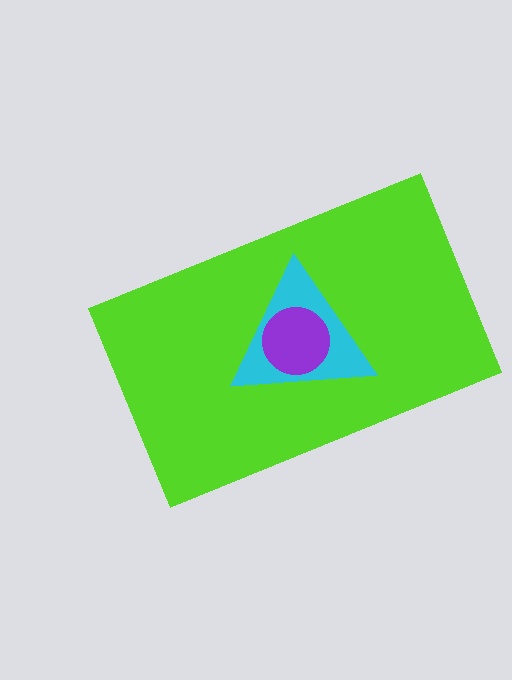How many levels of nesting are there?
3.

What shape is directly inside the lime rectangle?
The cyan triangle.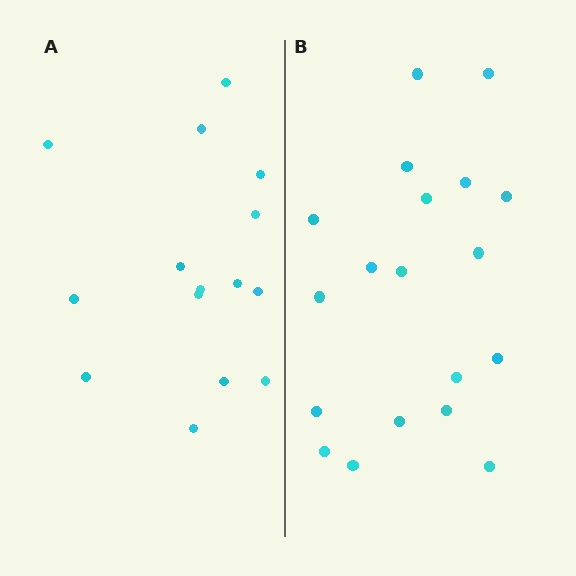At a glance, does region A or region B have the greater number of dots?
Region B (the right region) has more dots.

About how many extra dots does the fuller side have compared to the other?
Region B has about 4 more dots than region A.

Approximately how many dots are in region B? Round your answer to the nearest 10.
About 20 dots. (The exact count is 19, which rounds to 20.)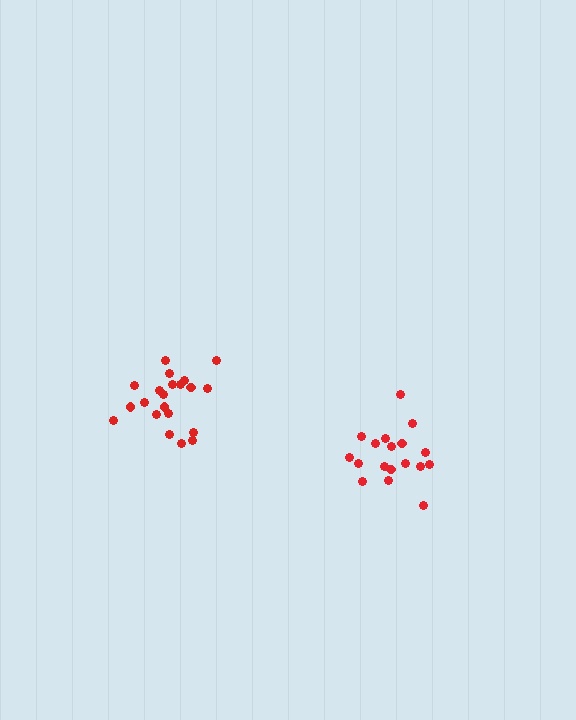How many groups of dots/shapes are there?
There are 2 groups.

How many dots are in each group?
Group 1: 18 dots, Group 2: 21 dots (39 total).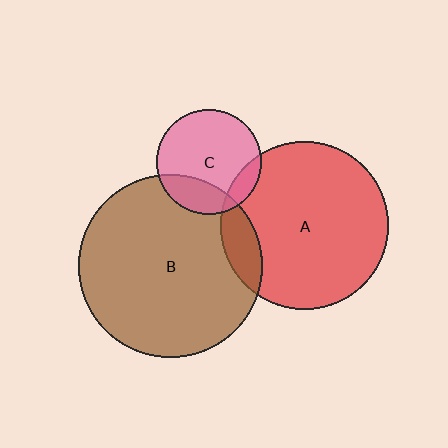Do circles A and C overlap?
Yes.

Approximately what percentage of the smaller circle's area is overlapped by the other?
Approximately 15%.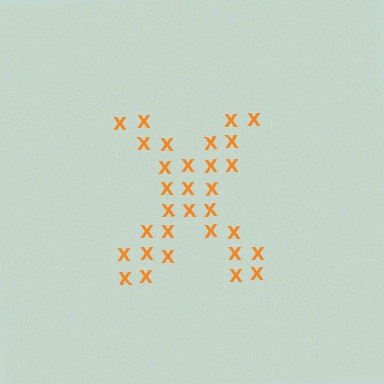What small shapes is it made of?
It is made of small letter X's.